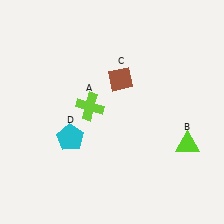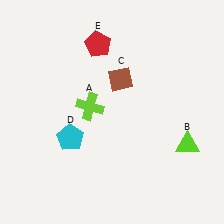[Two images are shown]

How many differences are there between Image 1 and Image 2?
There is 1 difference between the two images.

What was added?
A red pentagon (E) was added in Image 2.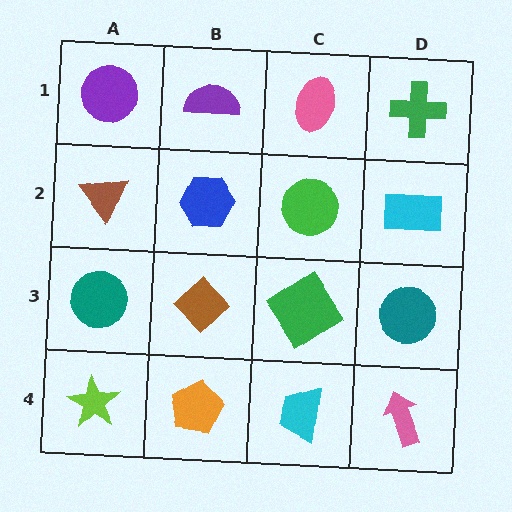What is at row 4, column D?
A pink arrow.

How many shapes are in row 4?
4 shapes.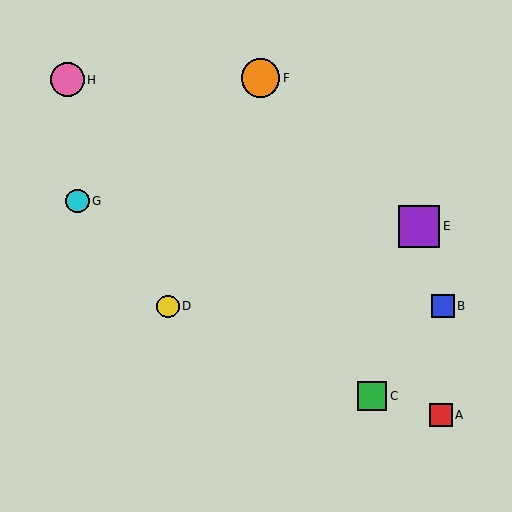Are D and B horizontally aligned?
Yes, both are at y≈306.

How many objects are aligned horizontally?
2 objects (B, D) are aligned horizontally.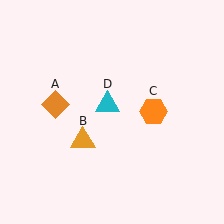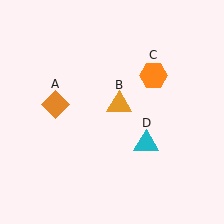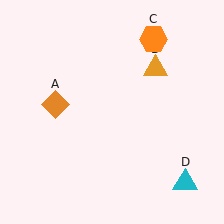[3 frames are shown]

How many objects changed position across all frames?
3 objects changed position: orange triangle (object B), orange hexagon (object C), cyan triangle (object D).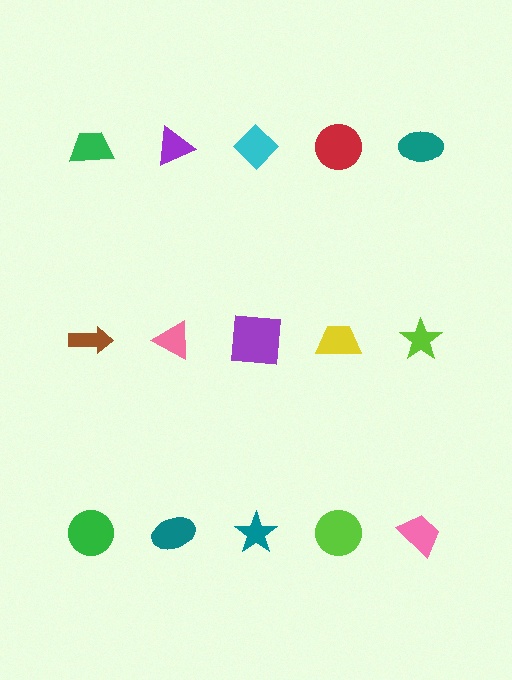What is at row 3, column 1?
A green circle.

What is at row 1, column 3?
A cyan diamond.